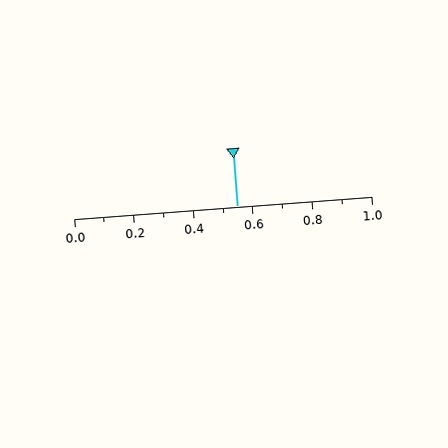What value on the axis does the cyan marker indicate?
The marker indicates approximately 0.55.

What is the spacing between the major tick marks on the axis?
The major ticks are spaced 0.2 apart.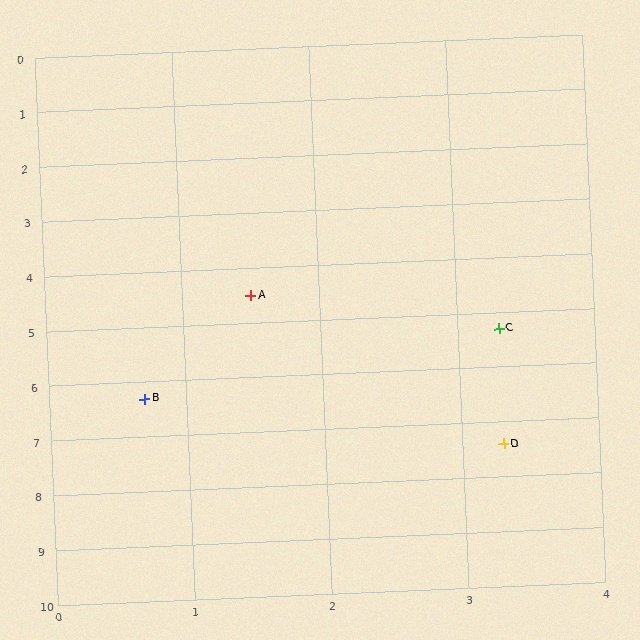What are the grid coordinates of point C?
Point C is at approximately (3.3, 5.3).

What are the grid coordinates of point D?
Point D is at approximately (3.3, 7.4).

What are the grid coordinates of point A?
Point A is at approximately (1.5, 4.5).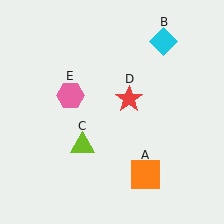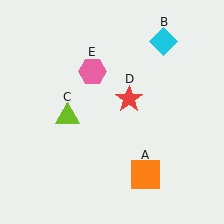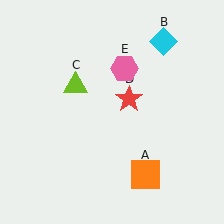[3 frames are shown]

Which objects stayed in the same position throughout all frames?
Orange square (object A) and cyan diamond (object B) and red star (object D) remained stationary.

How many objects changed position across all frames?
2 objects changed position: lime triangle (object C), pink hexagon (object E).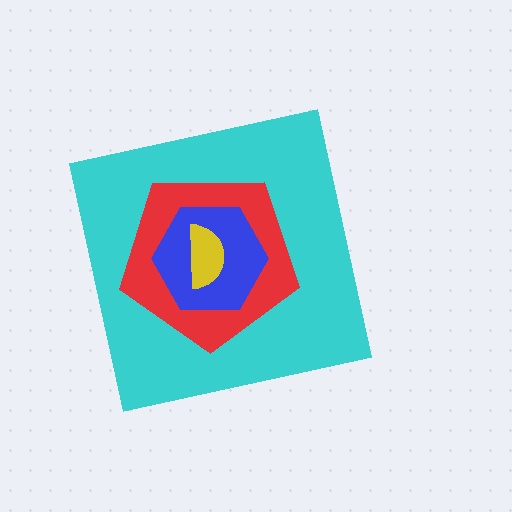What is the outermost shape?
The cyan square.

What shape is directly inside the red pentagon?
The blue hexagon.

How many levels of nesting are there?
4.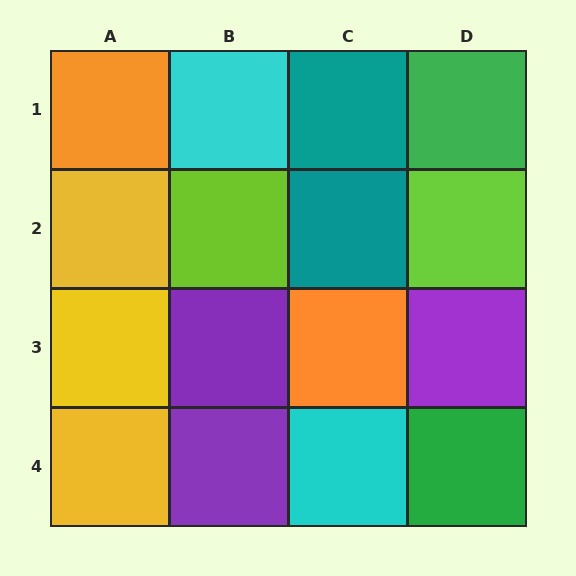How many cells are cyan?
2 cells are cyan.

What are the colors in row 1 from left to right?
Orange, cyan, teal, green.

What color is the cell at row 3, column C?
Orange.